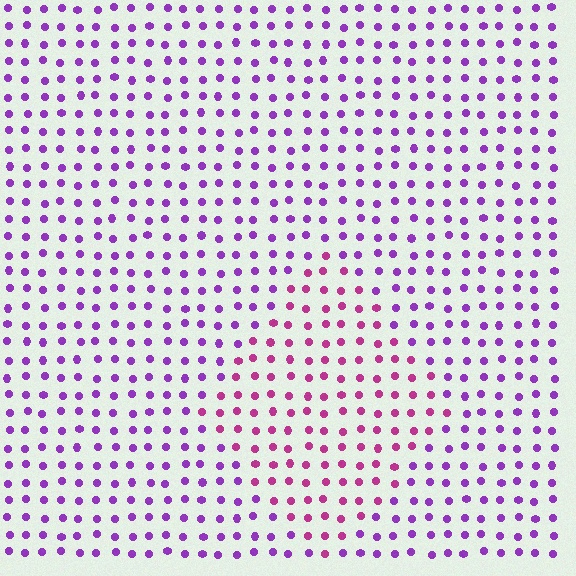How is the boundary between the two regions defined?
The boundary is defined purely by a slight shift in hue (about 38 degrees). Spacing, size, and orientation are identical on both sides.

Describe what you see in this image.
The image is filled with small purple elements in a uniform arrangement. A diamond-shaped region is visible where the elements are tinted to a slightly different hue, forming a subtle color boundary.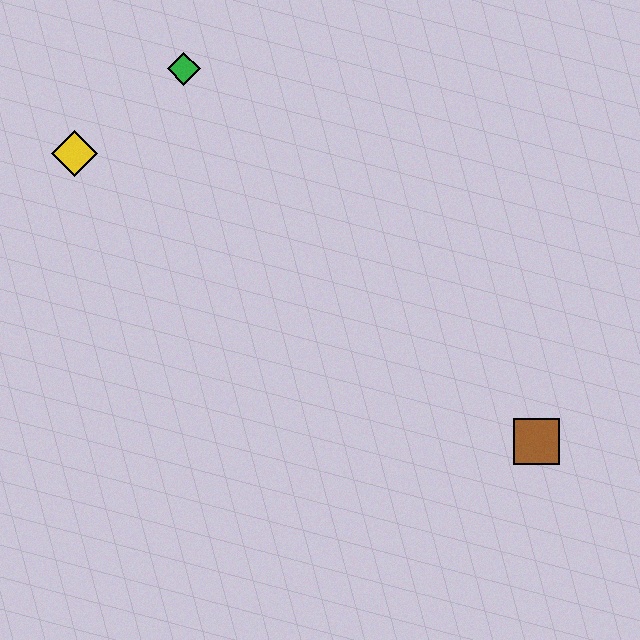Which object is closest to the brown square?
The green diamond is closest to the brown square.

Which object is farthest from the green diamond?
The brown square is farthest from the green diamond.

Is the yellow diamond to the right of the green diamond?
No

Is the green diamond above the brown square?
Yes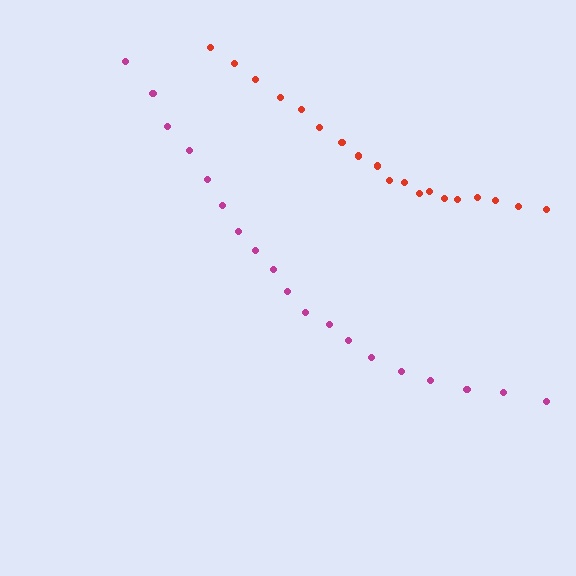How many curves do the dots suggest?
There are 2 distinct paths.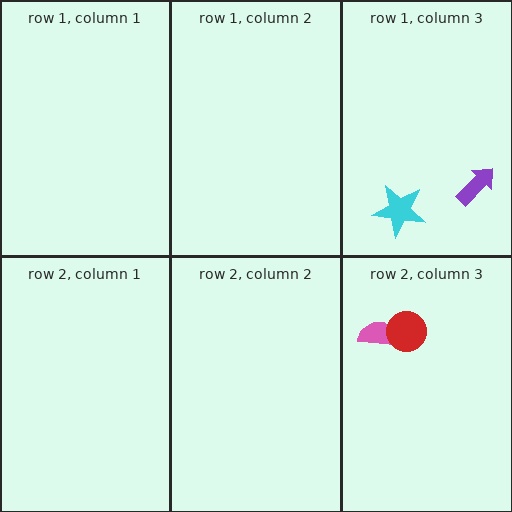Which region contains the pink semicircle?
The row 2, column 3 region.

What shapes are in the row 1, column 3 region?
The purple arrow, the cyan star.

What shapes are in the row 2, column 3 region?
The pink semicircle, the red circle.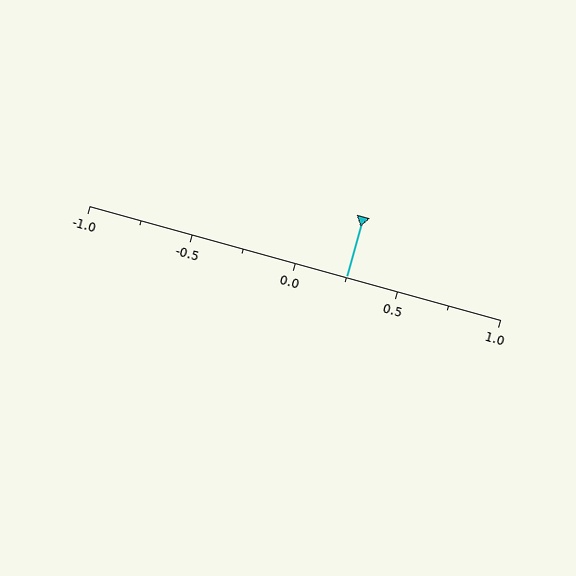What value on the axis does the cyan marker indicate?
The marker indicates approximately 0.25.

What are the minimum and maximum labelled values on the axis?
The axis runs from -1.0 to 1.0.